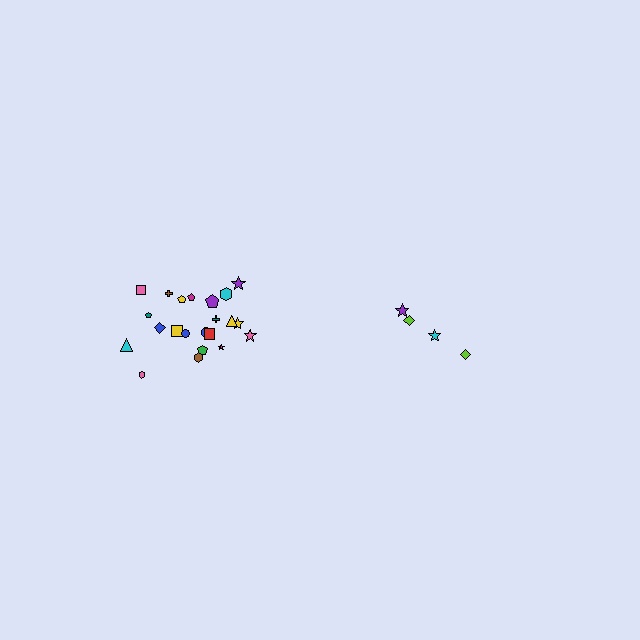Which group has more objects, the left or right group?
The left group.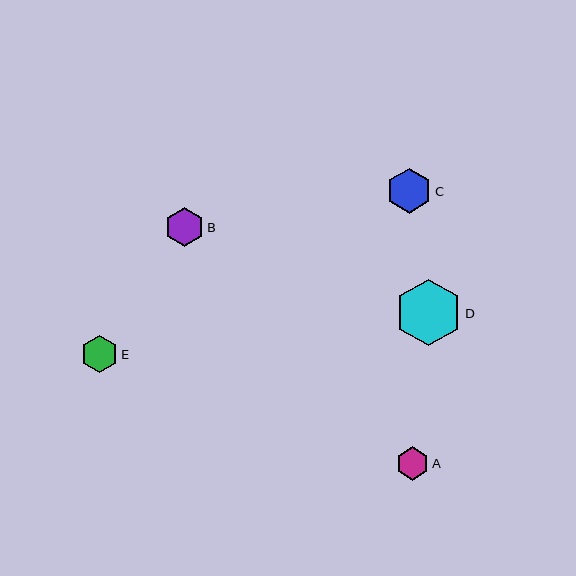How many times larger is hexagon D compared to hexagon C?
Hexagon D is approximately 1.5 times the size of hexagon C.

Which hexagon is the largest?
Hexagon D is the largest with a size of approximately 67 pixels.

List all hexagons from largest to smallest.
From largest to smallest: D, C, B, E, A.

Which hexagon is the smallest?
Hexagon A is the smallest with a size of approximately 33 pixels.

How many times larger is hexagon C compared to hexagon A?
Hexagon C is approximately 1.4 times the size of hexagon A.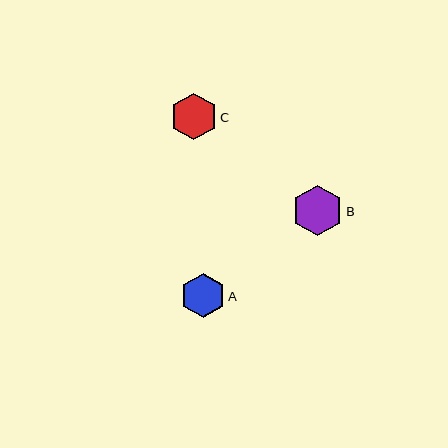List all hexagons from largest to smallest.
From largest to smallest: B, C, A.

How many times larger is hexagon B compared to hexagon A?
Hexagon B is approximately 1.1 times the size of hexagon A.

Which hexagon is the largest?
Hexagon B is the largest with a size of approximately 50 pixels.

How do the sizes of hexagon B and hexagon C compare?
Hexagon B and hexagon C are approximately the same size.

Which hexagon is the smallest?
Hexagon A is the smallest with a size of approximately 44 pixels.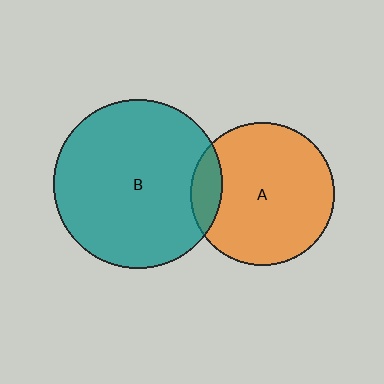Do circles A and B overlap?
Yes.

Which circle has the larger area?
Circle B (teal).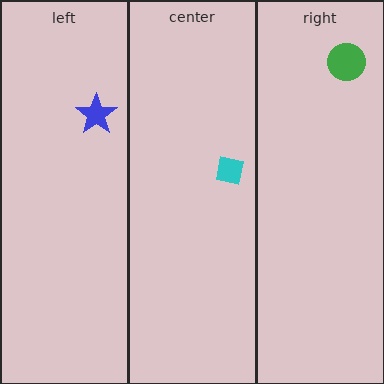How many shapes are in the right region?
1.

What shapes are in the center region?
The cyan square.